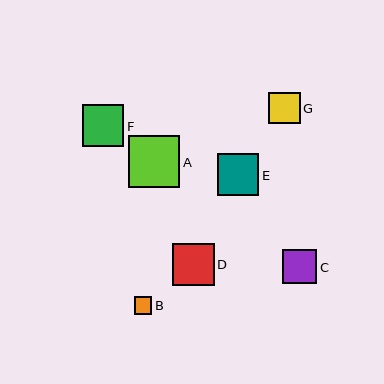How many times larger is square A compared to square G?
Square A is approximately 1.7 times the size of square G.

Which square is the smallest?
Square B is the smallest with a size of approximately 18 pixels.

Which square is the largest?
Square A is the largest with a size of approximately 52 pixels.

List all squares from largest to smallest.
From largest to smallest: A, E, F, D, C, G, B.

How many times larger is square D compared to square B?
Square D is approximately 2.3 times the size of square B.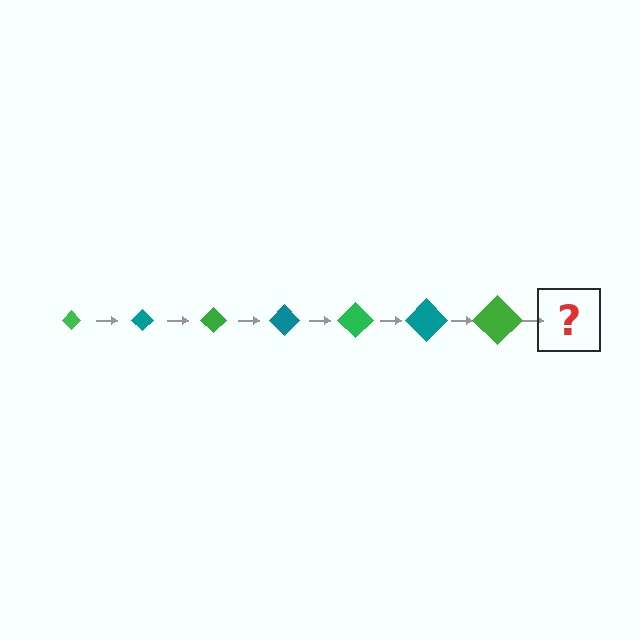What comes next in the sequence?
The next element should be a teal diamond, larger than the previous one.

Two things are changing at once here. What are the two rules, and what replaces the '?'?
The two rules are that the diamond grows larger each step and the color cycles through green and teal. The '?' should be a teal diamond, larger than the previous one.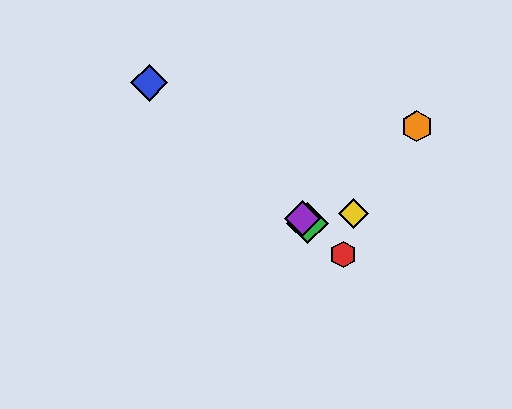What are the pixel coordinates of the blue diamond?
The blue diamond is at (149, 83).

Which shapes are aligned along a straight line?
The red hexagon, the blue diamond, the green diamond, the purple diamond are aligned along a straight line.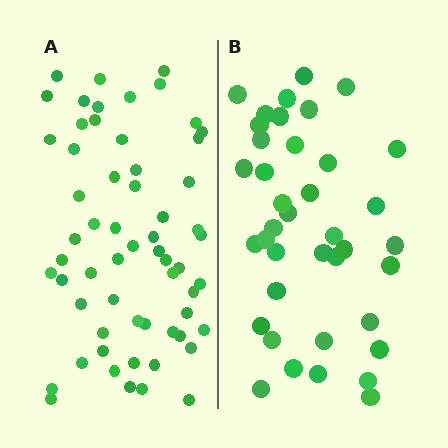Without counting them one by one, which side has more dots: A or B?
Region A (the left region) has more dots.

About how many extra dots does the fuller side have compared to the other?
Region A has approximately 20 more dots than region B.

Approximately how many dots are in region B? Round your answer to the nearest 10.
About 40 dots. (The exact count is 39, which rounds to 40.)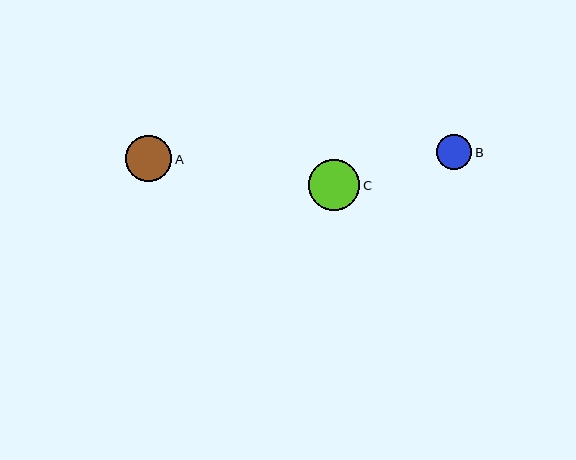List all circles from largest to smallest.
From largest to smallest: C, A, B.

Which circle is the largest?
Circle C is the largest with a size of approximately 51 pixels.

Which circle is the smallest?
Circle B is the smallest with a size of approximately 35 pixels.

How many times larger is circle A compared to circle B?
Circle A is approximately 1.3 times the size of circle B.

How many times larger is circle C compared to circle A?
Circle C is approximately 1.1 times the size of circle A.